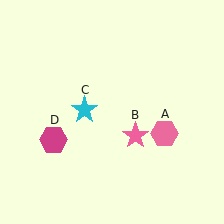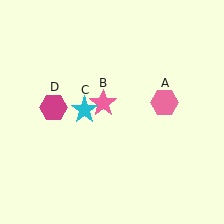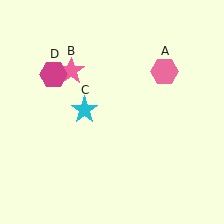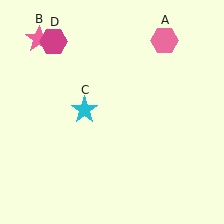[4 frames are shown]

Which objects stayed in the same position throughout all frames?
Cyan star (object C) remained stationary.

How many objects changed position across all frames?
3 objects changed position: pink hexagon (object A), pink star (object B), magenta hexagon (object D).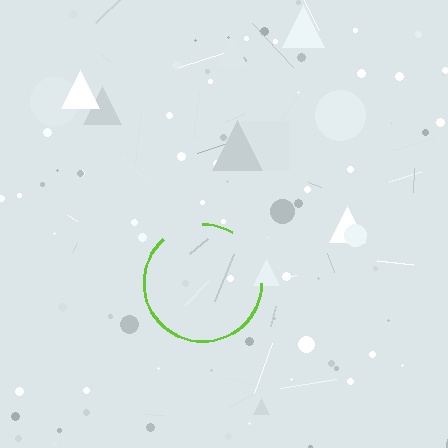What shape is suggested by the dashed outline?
The dashed outline suggests a circle.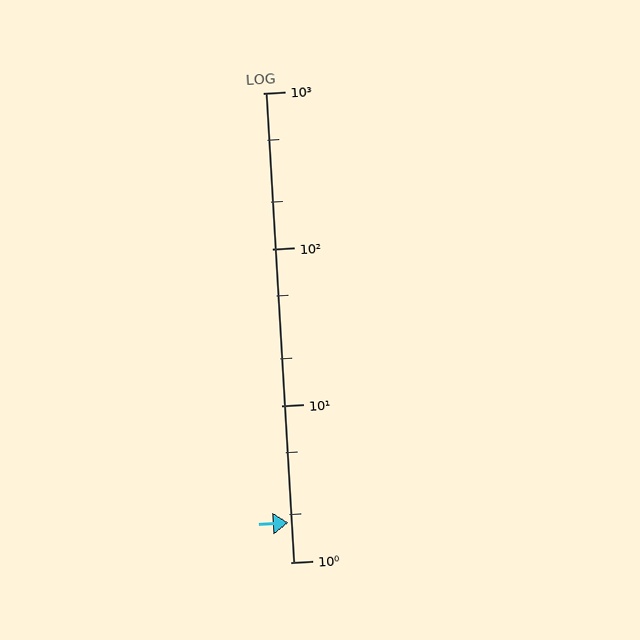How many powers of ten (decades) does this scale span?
The scale spans 3 decades, from 1 to 1000.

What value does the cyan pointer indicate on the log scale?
The pointer indicates approximately 1.8.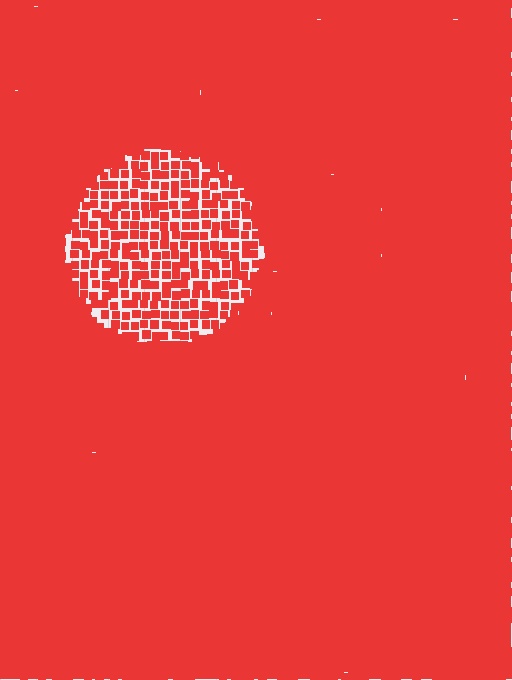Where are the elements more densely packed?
The elements are more densely packed outside the circle boundary.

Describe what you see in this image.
The image contains small red elements arranged at two different densities. A circle-shaped region is visible where the elements are less densely packed than the surrounding area.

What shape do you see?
I see a circle.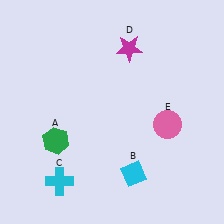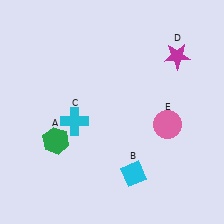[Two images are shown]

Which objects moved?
The objects that moved are: the cyan cross (C), the magenta star (D).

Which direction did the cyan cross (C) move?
The cyan cross (C) moved up.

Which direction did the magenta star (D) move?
The magenta star (D) moved right.